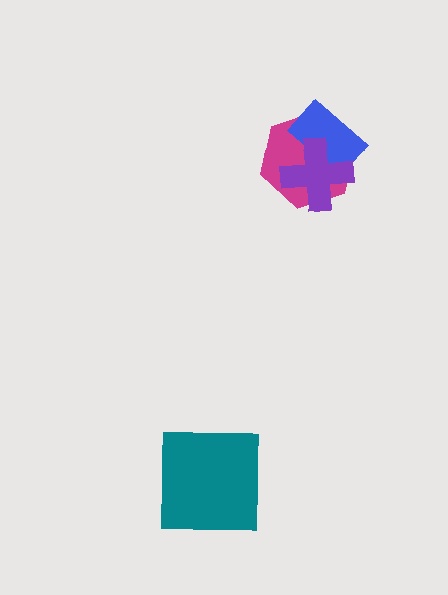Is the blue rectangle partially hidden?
Yes, it is partially covered by another shape.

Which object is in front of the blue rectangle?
The purple cross is in front of the blue rectangle.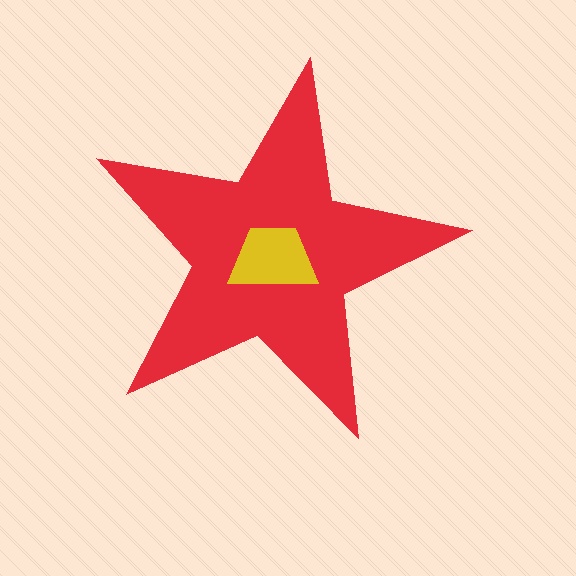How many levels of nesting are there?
2.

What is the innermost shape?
The yellow trapezoid.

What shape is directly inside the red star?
The yellow trapezoid.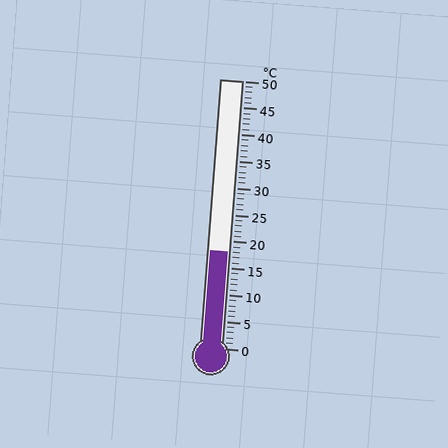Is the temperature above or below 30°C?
The temperature is below 30°C.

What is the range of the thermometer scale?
The thermometer scale ranges from 0°C to 50°C.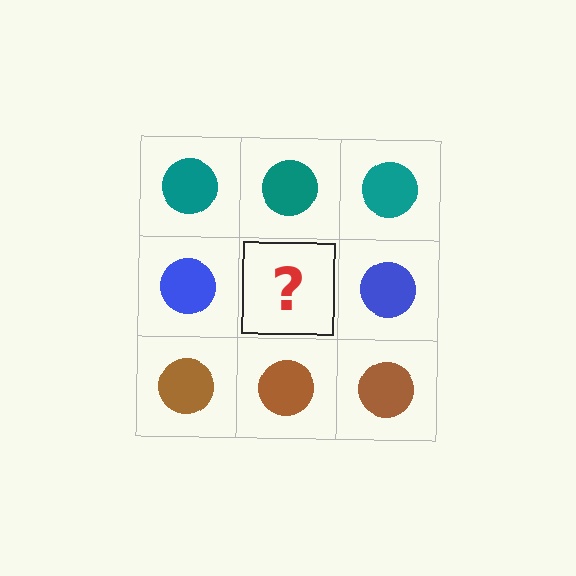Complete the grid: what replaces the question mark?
The question mark should be replaced with a blue circle.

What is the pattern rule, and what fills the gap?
The rule is that each row has a consistent color. The gap should be filled with a blue circle.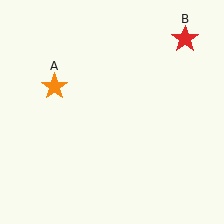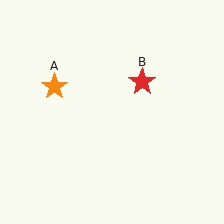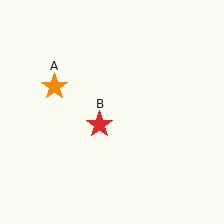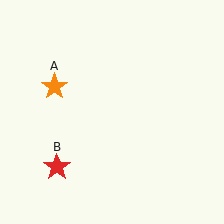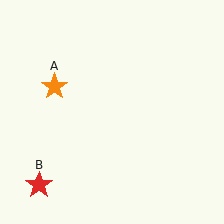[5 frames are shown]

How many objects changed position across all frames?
1 object changed position: red star (object B).